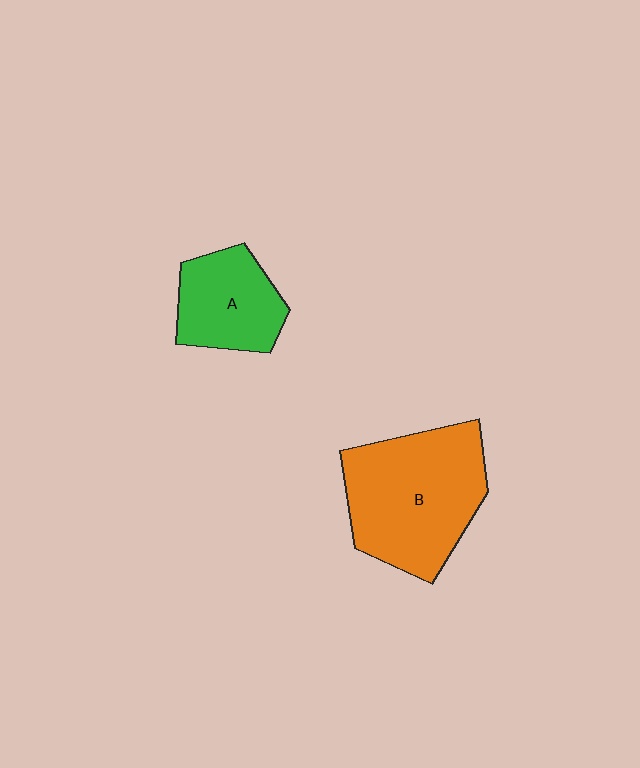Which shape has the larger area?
Shape B (orange).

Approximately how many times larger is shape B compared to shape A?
Approximately 1.8 times.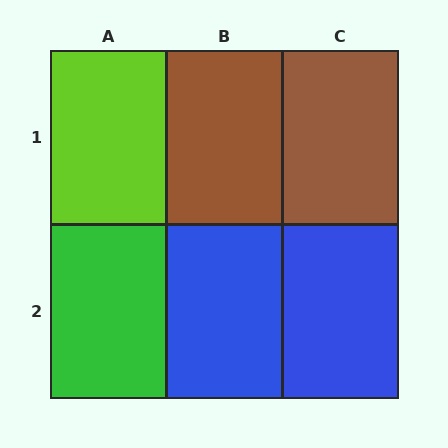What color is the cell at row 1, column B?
Brown.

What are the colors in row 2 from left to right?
Green, blue, blue.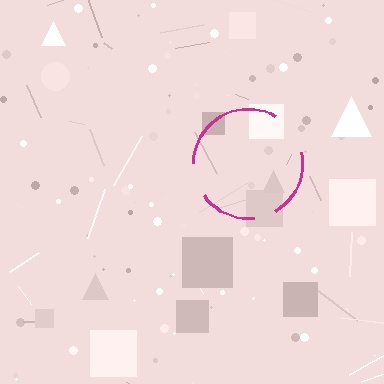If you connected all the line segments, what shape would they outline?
They would outline a circle.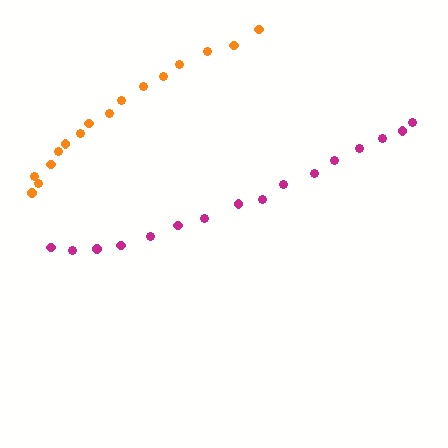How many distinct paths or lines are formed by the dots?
There are 2 distinct paths.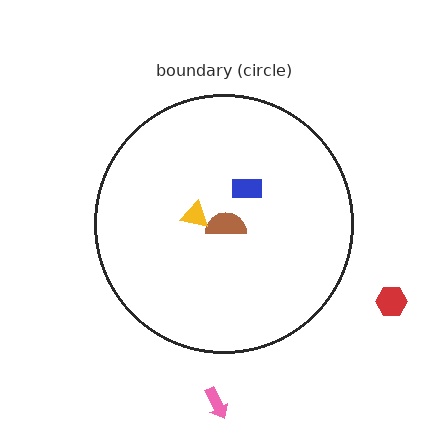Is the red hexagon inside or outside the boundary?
Outside.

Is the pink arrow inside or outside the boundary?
Outside.